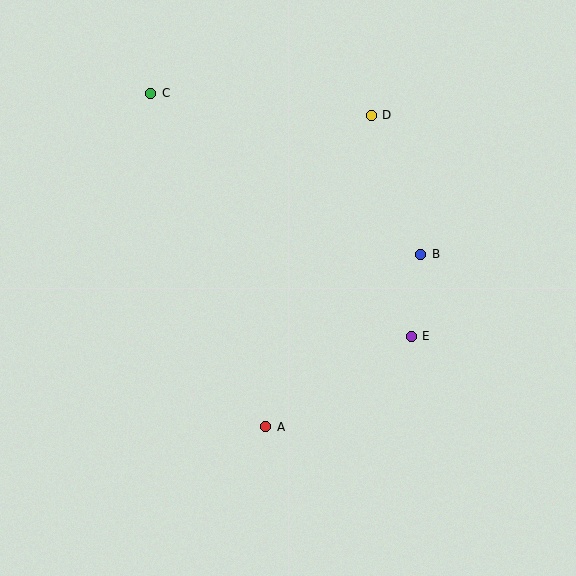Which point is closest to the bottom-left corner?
Point A is closest to the bottom-left corner.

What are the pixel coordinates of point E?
Point E is at (411, 336).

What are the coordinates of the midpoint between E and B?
The midpoint between E and B is at (416, 295).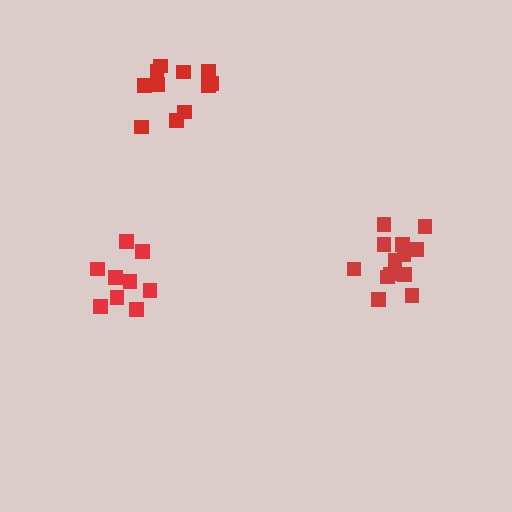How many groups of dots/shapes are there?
There are 3 groups.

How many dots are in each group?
Group 1: 9 dots, Group 2: 11 dots, Group 3: 13 dots (33 total).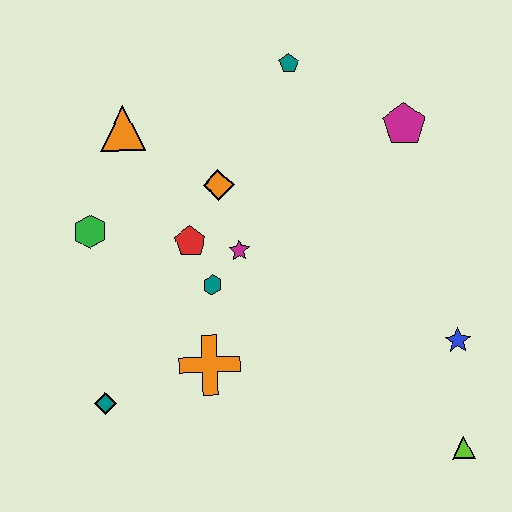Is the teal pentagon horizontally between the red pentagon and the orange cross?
No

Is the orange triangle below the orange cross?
No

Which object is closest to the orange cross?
The teal hexagon is closest to the orange cross.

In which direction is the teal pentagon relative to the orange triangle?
The teal pentagon is to the right of the orange triangle.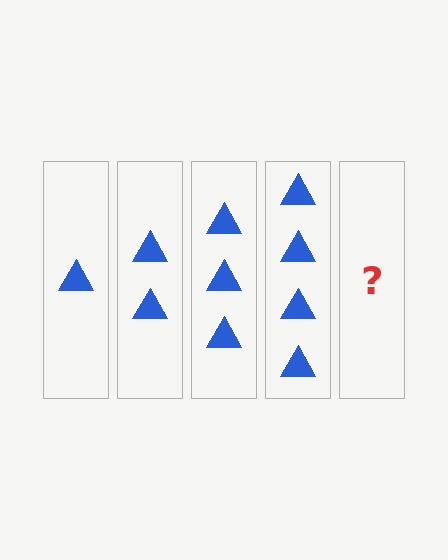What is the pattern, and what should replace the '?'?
The pattern is that each step adds one more triangle. The '?' should be 5 triangles.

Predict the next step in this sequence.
The next step is 5 triangles.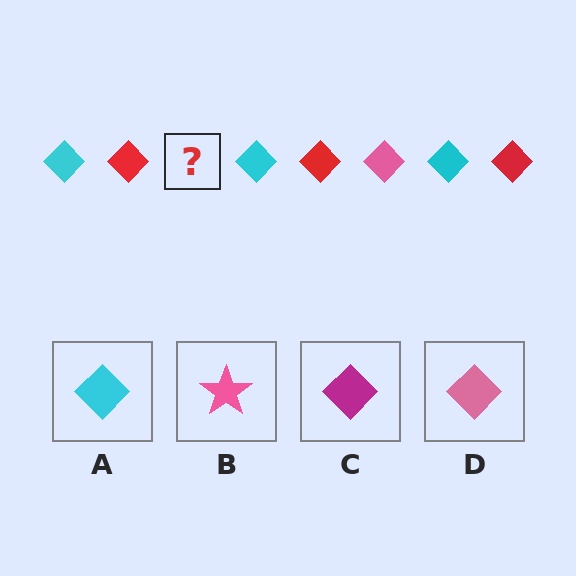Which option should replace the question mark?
Option D.